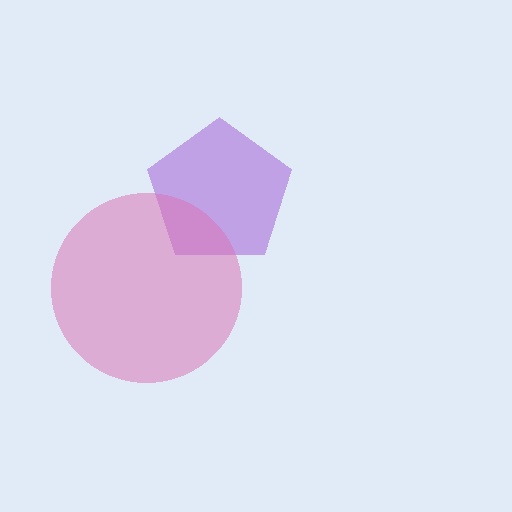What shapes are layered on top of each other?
The layered shapes are: a purple pentagon, a pink circle.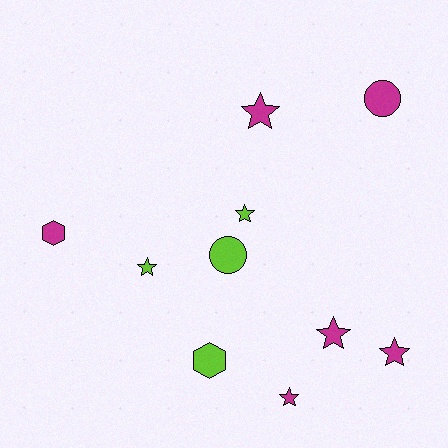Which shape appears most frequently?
Star, with 6 objects.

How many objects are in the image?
There are 10 objects.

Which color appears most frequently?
Magenta, with 6 objects.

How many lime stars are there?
There are 2 lime stars.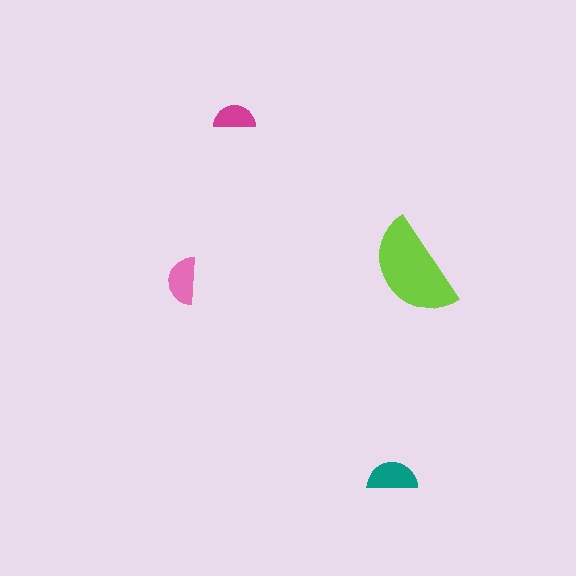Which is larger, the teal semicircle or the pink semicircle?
The teal one.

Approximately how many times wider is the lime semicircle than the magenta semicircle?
About 2.5 times wider.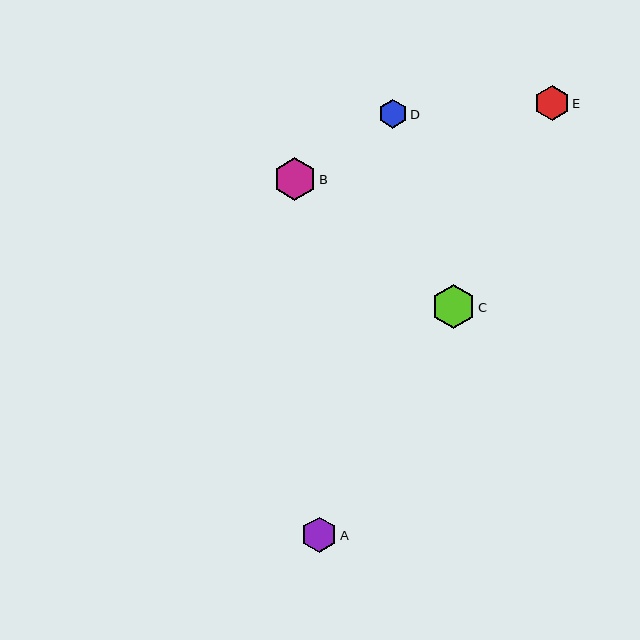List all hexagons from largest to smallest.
From largest to smallest: C, B, A, E, D.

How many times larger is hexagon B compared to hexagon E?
Hexagon B is approximately 1.2 times the size of hexagon E.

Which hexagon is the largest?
Hexagon C is the largest with a size of approximately 44 pixels.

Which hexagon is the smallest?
Hexagon D is the smallest with a size of approximately 29 pixels.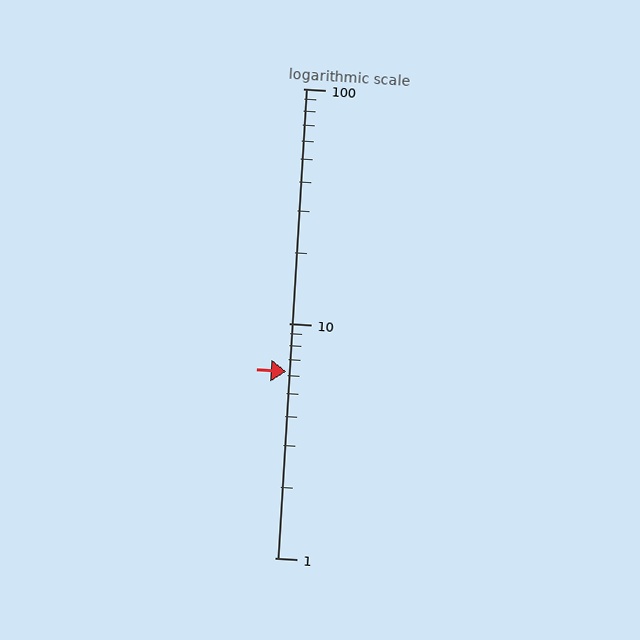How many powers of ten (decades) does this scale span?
The scale spans 2 decades, from 1 to 100.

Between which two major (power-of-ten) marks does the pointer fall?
The pointer is between 1 and 10.